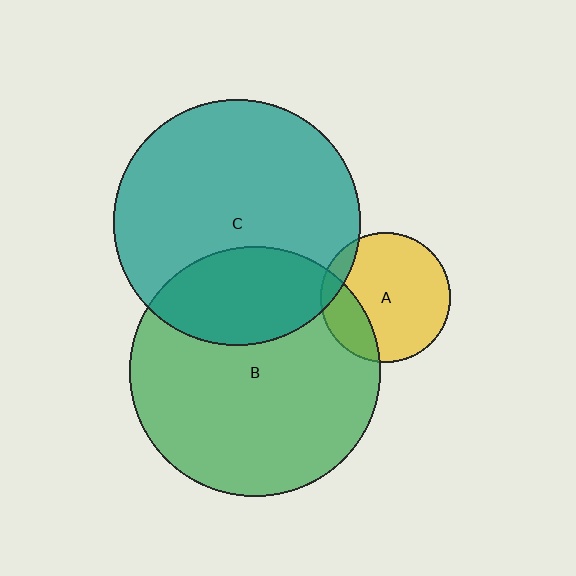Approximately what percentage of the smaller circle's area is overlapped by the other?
Approximately 10%.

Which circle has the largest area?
Circle B (green).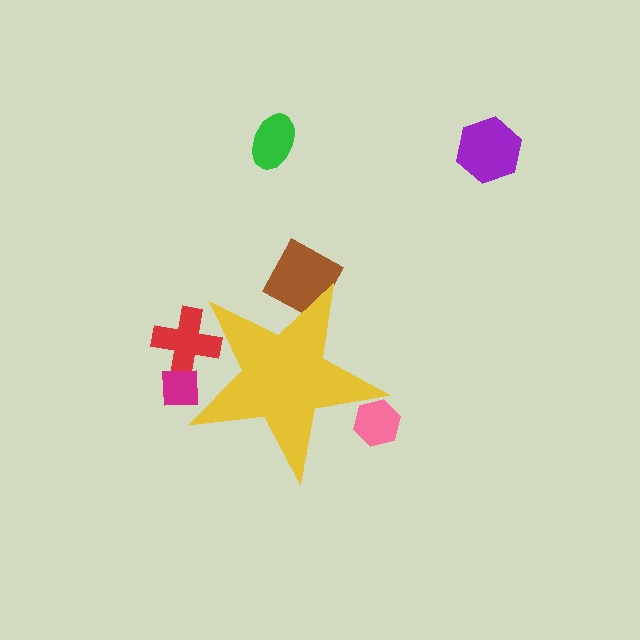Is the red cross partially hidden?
Yes, the red cross is partially hidden behind the yellow star.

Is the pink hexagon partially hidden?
Yes, the pink hexagon is partially hidden behind the yellow star.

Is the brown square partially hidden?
Yes, the brown square is partially hidden behind the yellow star.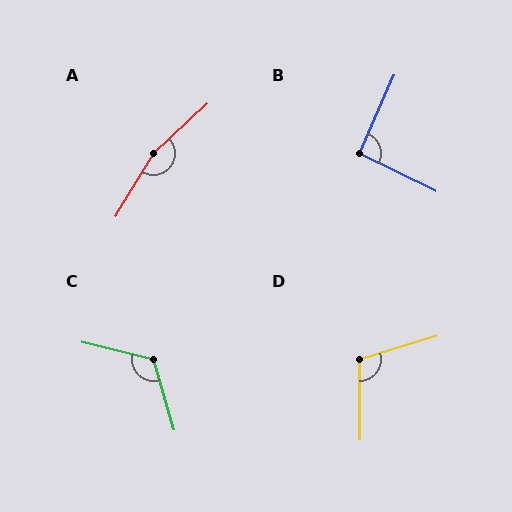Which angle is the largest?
A, at approximately 163 degrees.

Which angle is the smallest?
B, at approximately 92 degrees.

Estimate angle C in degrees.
Approximately 121 degrees.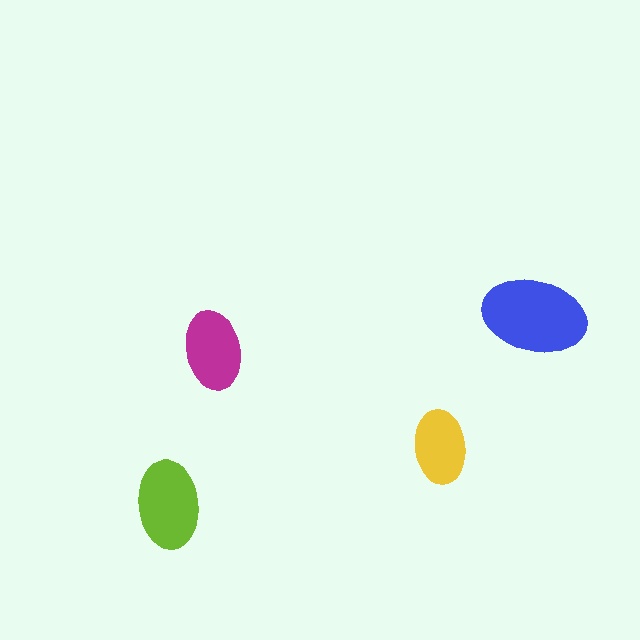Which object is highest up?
The blue ellipse is topmost.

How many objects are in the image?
There are 4 objects in the image.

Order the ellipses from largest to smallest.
the blue one, the lime one, the magenta one, the yellow one.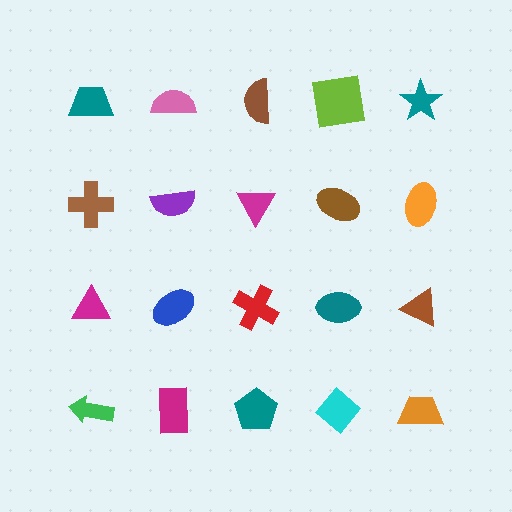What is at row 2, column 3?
A magenta triangle.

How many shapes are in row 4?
5 shapes.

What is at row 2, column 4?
A brown ellipse.